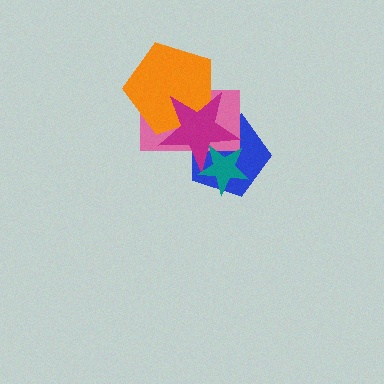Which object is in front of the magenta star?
The teal star is in front of the magenta star.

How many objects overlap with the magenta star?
4 objects overlap with the magenta star.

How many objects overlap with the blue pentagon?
3 objects overlap with the blue pentagon.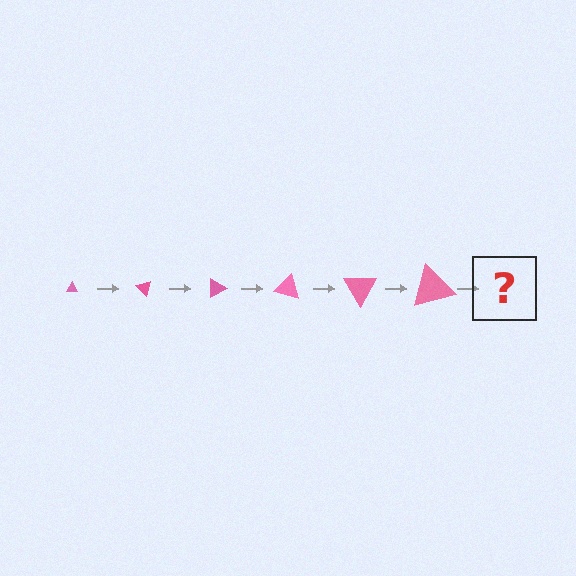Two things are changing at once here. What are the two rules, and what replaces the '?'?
The two rules are that the triangle grows larger each step and it rotates 45 degrees each step. The '?' should be a triangle, larger than the previous one and rotated 270 degrees from the start.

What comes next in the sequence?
The next element should be a triangle, larger than the previous one and rotated 270 degrees from the start.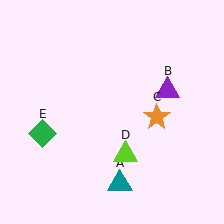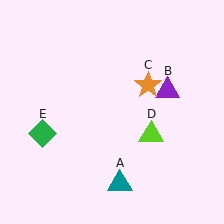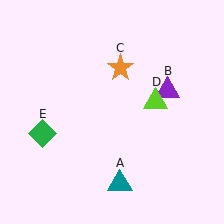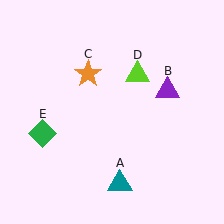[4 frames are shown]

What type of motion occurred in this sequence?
The orange star (object C), lime triangle (object D) rotated counterclockwise around the center of the scene.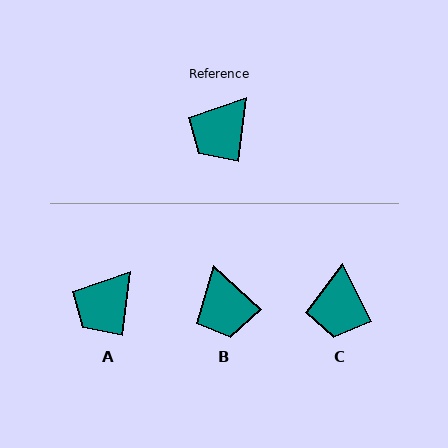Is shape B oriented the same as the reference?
No, it is off by about 54 degrees.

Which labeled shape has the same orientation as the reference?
A.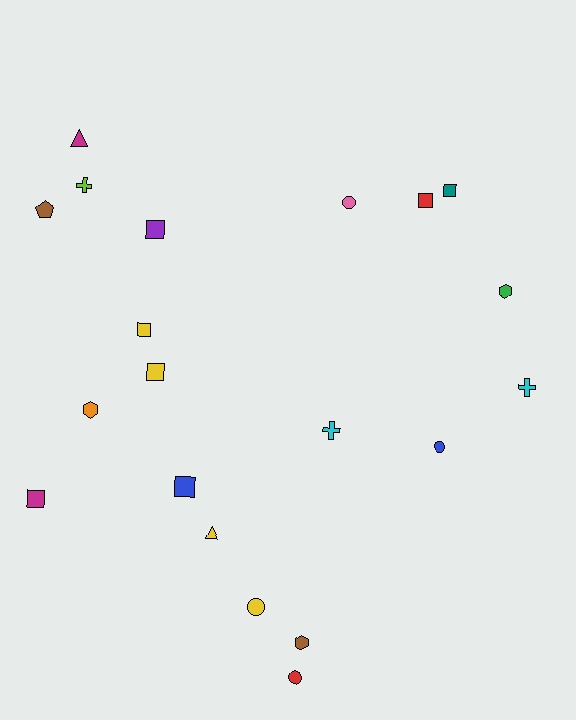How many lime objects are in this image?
There is 1 lime object.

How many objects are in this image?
There are 20 objects.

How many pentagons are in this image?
There is 1 pentagon.